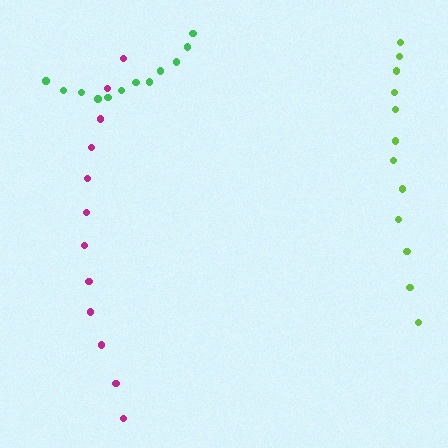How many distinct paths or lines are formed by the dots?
There are 3 distinct paths.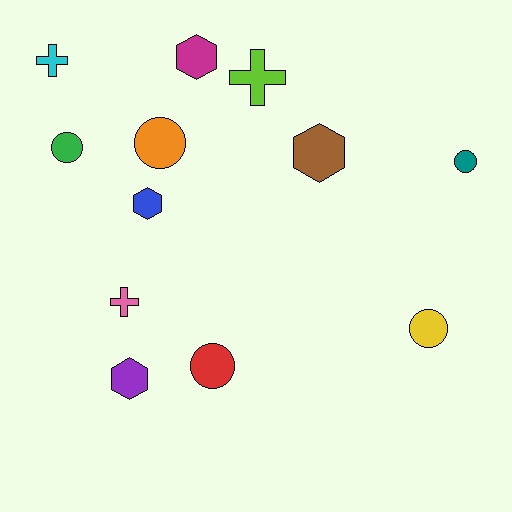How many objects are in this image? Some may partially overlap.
There are 12 objects.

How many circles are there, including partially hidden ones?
There are 5 circles.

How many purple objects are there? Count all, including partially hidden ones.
There is 1 purple object.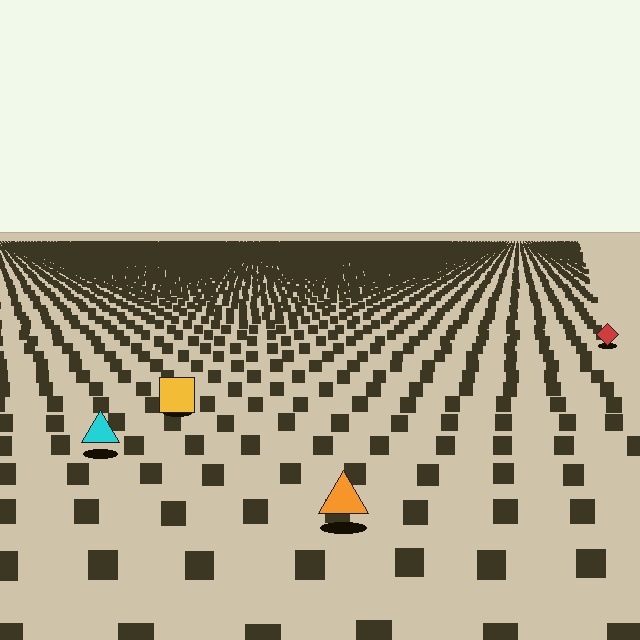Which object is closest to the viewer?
The orange triangle is closest. The texture marks near it are larger and more spread out.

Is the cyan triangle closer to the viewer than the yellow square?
Yes. The cyan triangle is closer — you can tell from the texture gradient: the ground texture is coarser near it.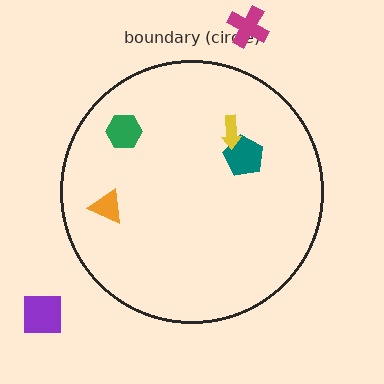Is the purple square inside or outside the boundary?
Outside.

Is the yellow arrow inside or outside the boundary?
Inside.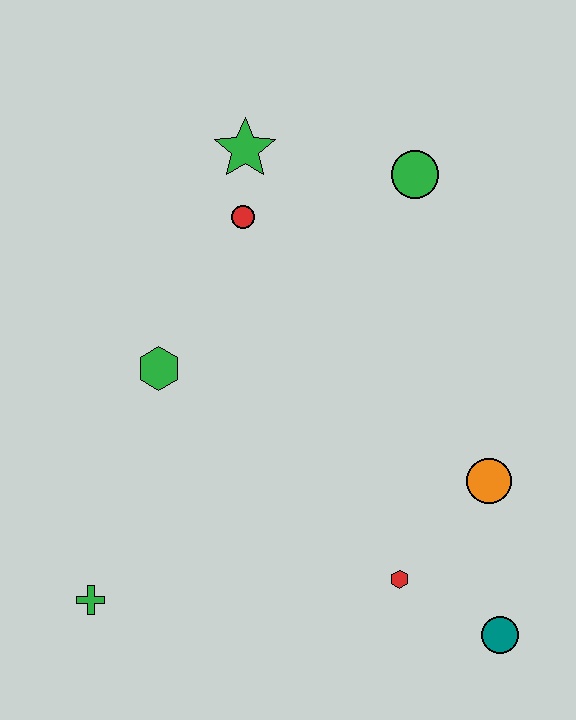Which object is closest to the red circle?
The green star is closest to the red circle.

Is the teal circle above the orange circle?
No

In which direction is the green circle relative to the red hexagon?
The green circle is above the red hexagon.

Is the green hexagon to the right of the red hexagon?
No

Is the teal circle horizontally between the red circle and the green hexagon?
No